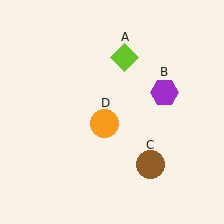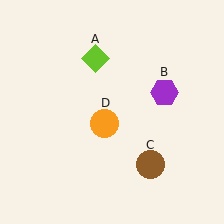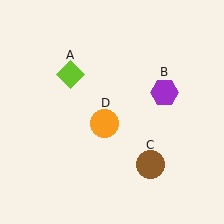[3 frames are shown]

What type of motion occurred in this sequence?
The lime diamond (object A) rotated counterclockwise around the center of the scene.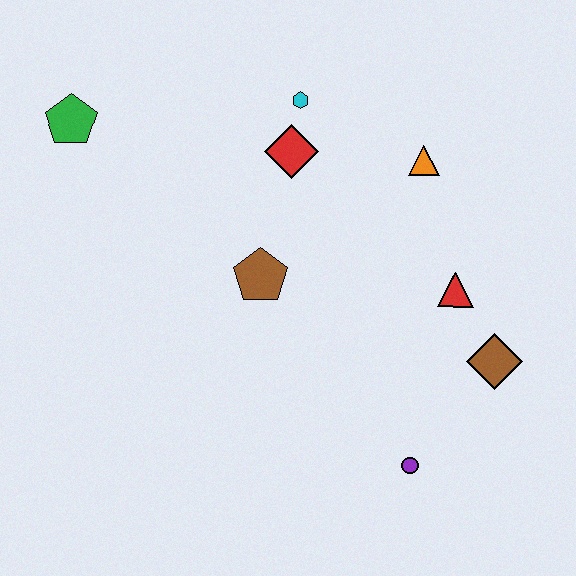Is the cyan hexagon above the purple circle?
Yes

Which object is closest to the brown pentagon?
The red diamond is closest to the brown pentagon.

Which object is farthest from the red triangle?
The green pentagon is farthest from the red triangle.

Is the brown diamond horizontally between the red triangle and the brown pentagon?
No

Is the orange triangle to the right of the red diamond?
Yes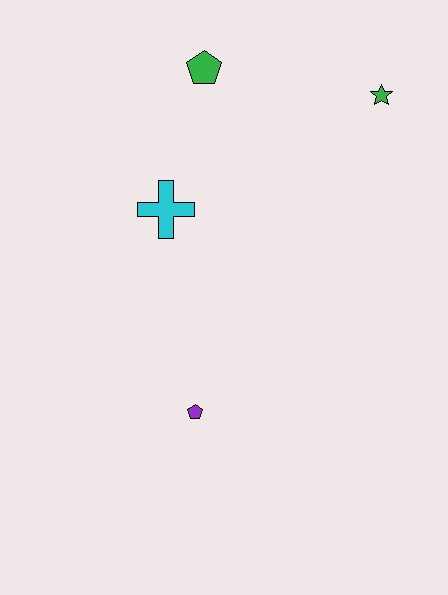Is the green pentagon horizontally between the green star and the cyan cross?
Yes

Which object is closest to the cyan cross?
The green pentagon is closest to the cyan cross.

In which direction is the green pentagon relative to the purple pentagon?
The green pentagon is above the purple pentagon.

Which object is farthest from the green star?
The purple pentagon is farthest from the green star.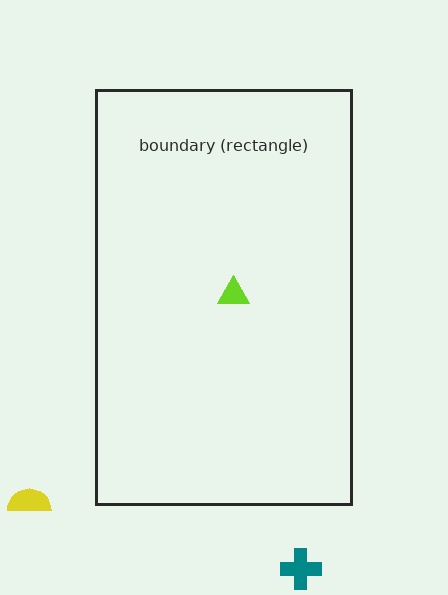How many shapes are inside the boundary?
1 inside, 2 outside.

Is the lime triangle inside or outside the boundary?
Inside.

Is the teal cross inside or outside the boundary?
Outside.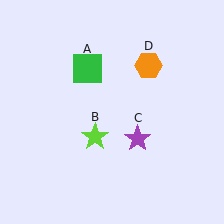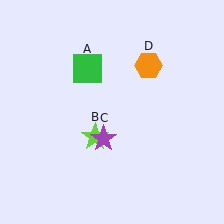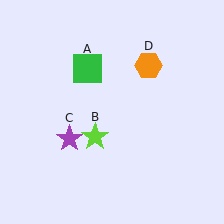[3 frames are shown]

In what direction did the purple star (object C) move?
The purple star (object C) moved left.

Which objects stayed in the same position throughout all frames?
Green square (object A) and lime star (object B) and orange hexagon (object D) remained stationary.